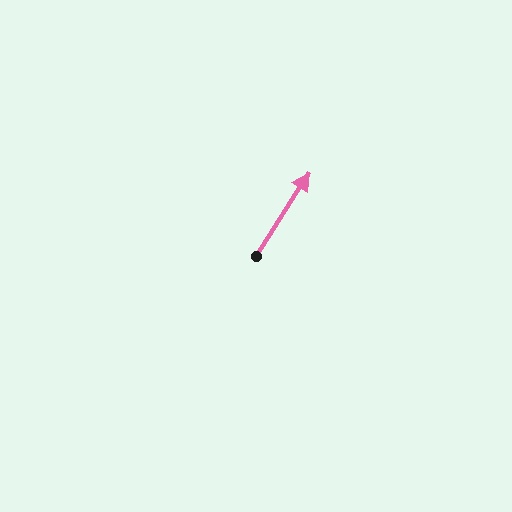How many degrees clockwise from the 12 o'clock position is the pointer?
Approximately 32 degrees.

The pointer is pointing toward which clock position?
Roughly 1 o'clock.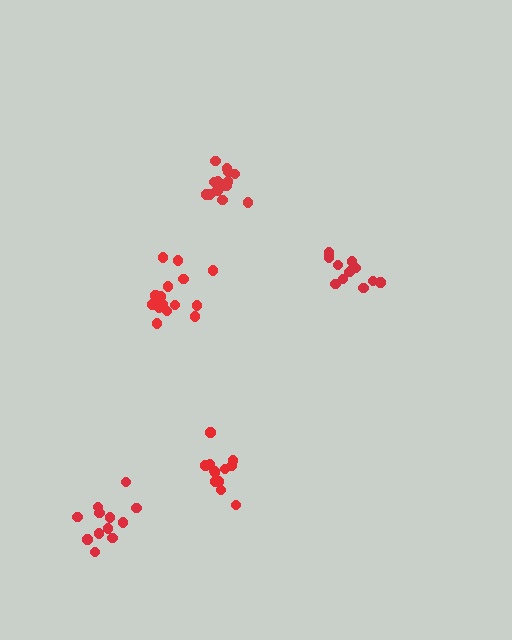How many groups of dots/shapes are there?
There are 5 groups.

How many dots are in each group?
Group 1: 12 dots, Group 2: 13 dots, Group 3: 12 dots, Group 4: 16 dots, Group 5: 14 dots (67 total).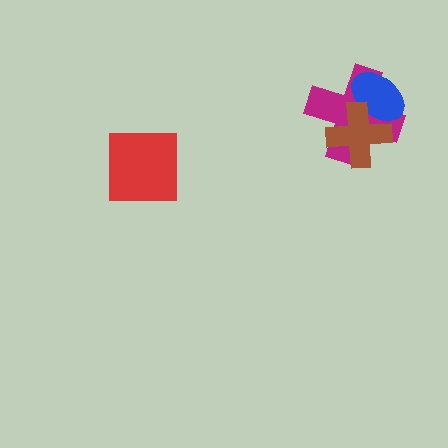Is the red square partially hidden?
No, no other shape covers it.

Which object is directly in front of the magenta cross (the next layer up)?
The blue ellipse is directly in front of the magenta cross.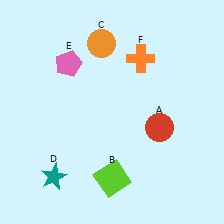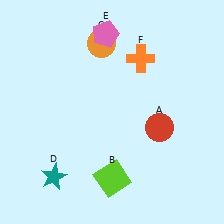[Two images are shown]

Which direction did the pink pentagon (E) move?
The pink pentagon (E) moved right.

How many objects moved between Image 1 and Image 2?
1 object moved between the two images.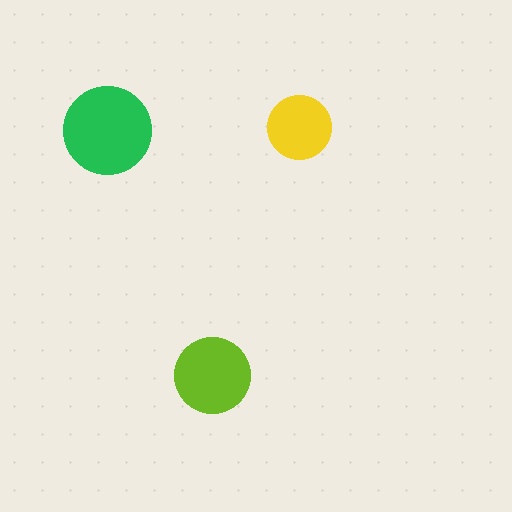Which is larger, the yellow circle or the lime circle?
The lime one.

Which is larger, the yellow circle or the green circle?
The green one.